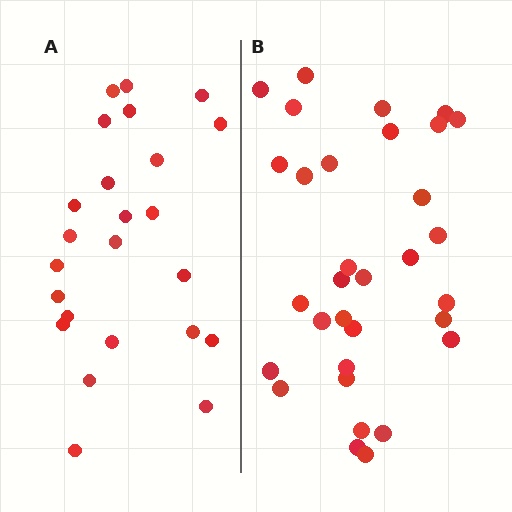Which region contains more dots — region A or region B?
Region B (the right region) has more dots.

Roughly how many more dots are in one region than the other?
Region B has roughly 8 or so more dots than region A.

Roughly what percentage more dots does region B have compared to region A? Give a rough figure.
About 35% more.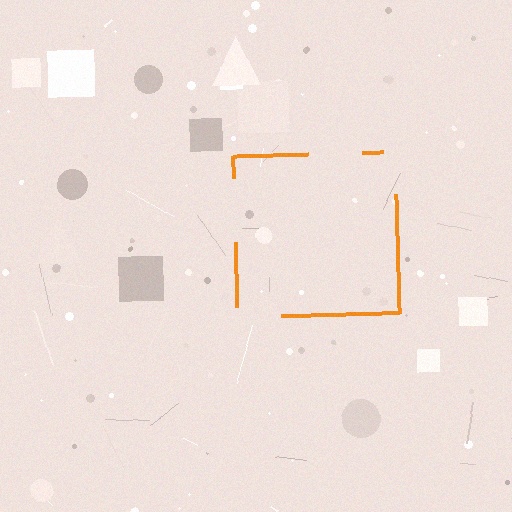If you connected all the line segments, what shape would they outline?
They would outline a square.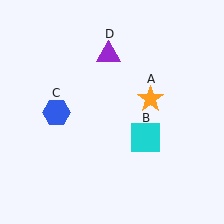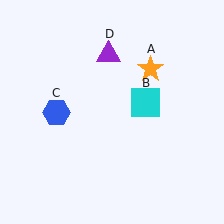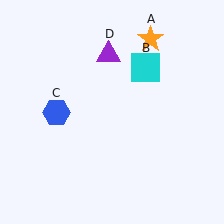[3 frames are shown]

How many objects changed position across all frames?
2 objects changed position: orange star (object A), cyan square (object B).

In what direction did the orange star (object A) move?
The orange star (object A) moved up.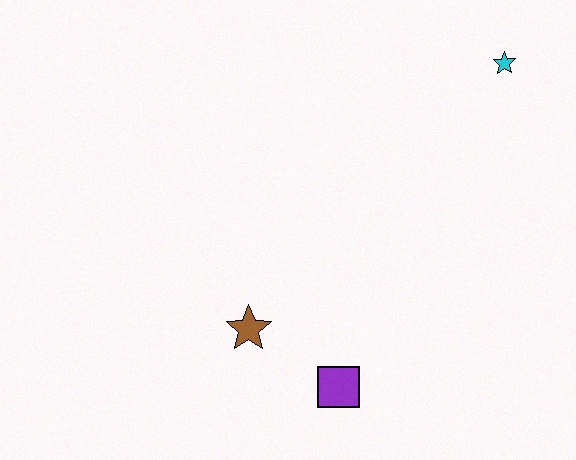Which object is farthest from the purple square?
The cyan star is farthest from the purple square.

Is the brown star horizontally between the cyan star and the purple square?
No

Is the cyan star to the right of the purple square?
Yes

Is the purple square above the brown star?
No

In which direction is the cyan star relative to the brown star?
The cyan star is above the brown star.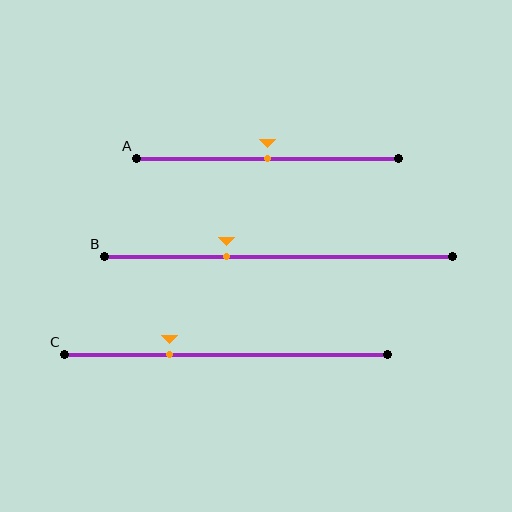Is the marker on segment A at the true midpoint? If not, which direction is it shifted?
Yes, the marker on segment A is at the true midpoint.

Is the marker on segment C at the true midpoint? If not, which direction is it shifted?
No, the marker on segment C is shifted to the left by about 18% of the segment length.